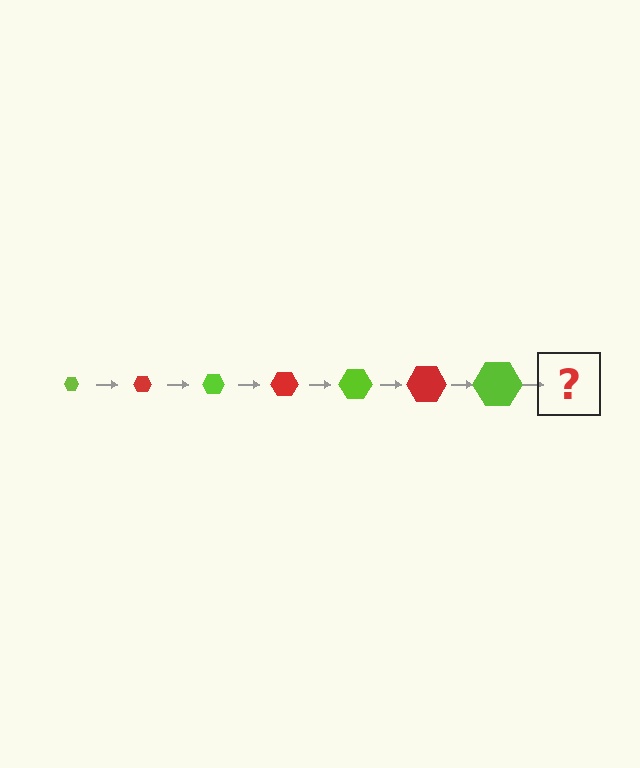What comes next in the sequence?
The next element should be a red hexagon, larger than the previous one.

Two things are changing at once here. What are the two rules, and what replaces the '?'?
The two rules are that the hexagon grows larger each step and the color cycles through lime and red. The '?' should be a red hexagon, larger than the previous one.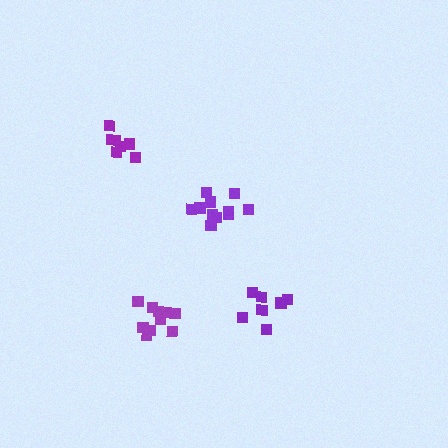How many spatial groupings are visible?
There are 4 spatial groupings.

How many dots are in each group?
Group 1: 7 dots, Group 2: 10 dots, Group 3: 11 dots, Group 4: 7 dots (35 total).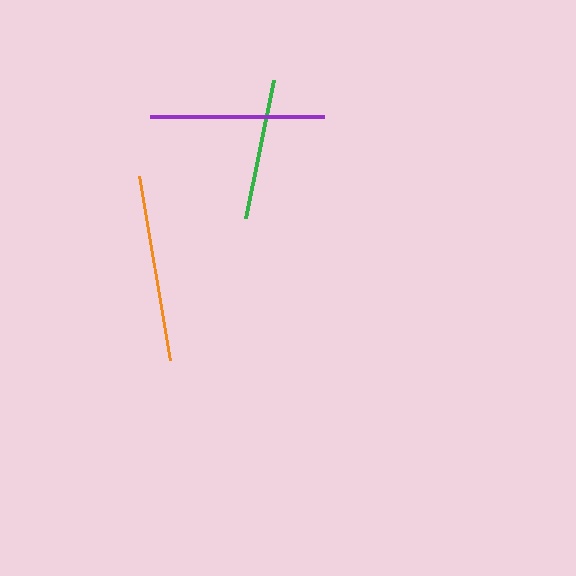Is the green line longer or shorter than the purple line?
The purple line is longer than the green line.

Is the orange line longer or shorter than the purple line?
The orange line is longer than the purple line.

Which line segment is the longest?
The orange line is the longest at approximately 187 pixels.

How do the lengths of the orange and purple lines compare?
The orange and purple lines are approximately the same length.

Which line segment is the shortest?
The green line is the shortest at approximately 141 pixels.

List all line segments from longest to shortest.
From longest to shortest: orange, purple, green.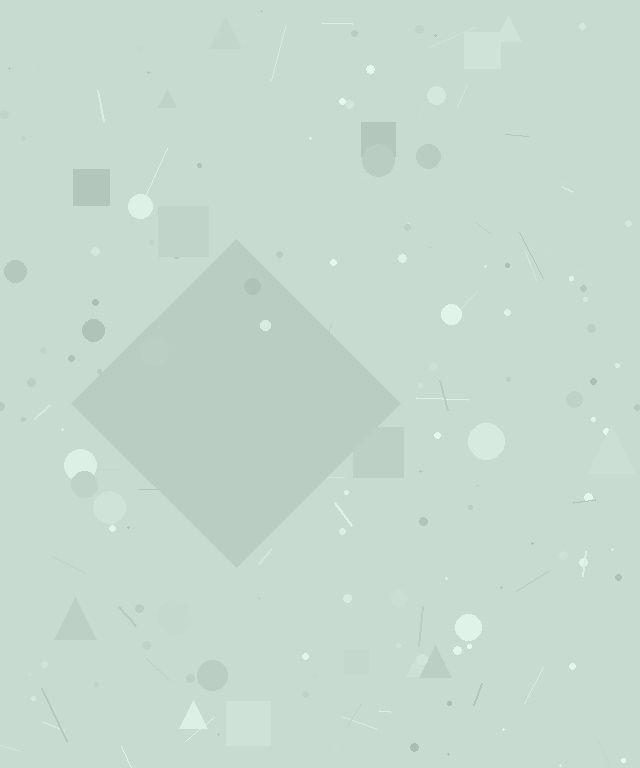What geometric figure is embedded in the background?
A diamond is embedded in the background.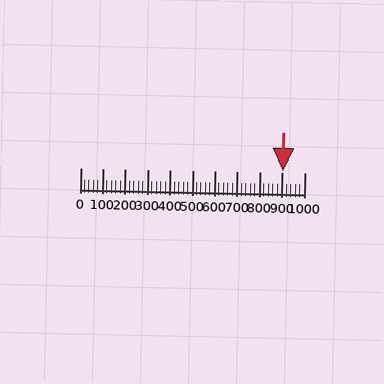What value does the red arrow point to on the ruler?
The red arrow points to approximately 905.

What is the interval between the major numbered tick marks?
The major tick marks are spaced 100 units apart.